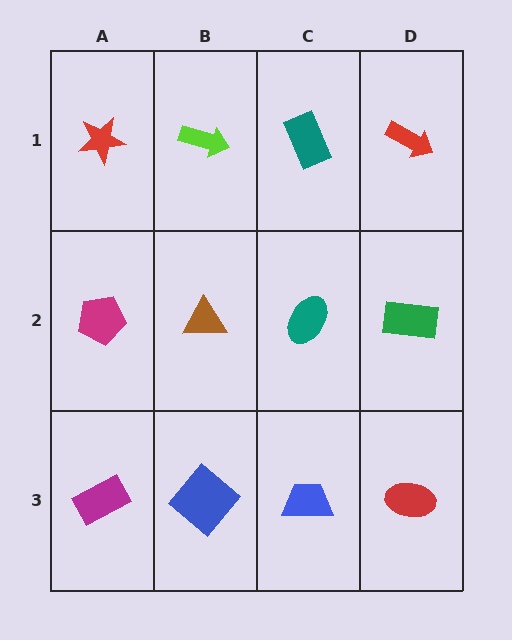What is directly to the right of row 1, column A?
A lime arrow.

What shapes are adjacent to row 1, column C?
A teal ellipse (row 2, column C), a lime arrow (row 1, column B), a red arrow (row 1, column D).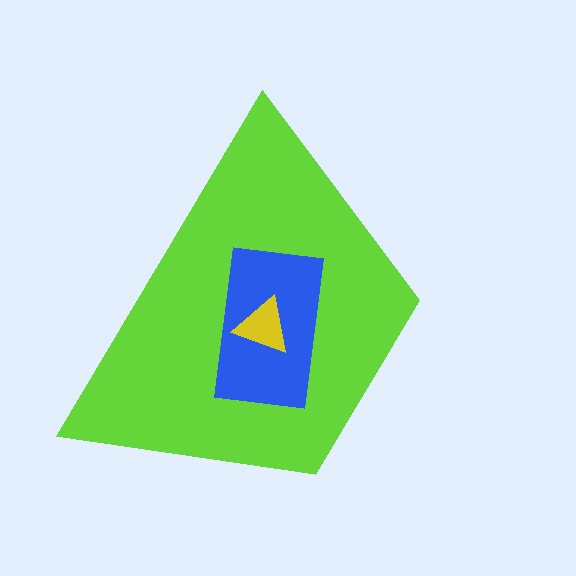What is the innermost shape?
The yellow triangle.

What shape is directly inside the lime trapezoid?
The blue rectangle.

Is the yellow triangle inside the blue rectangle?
Yes.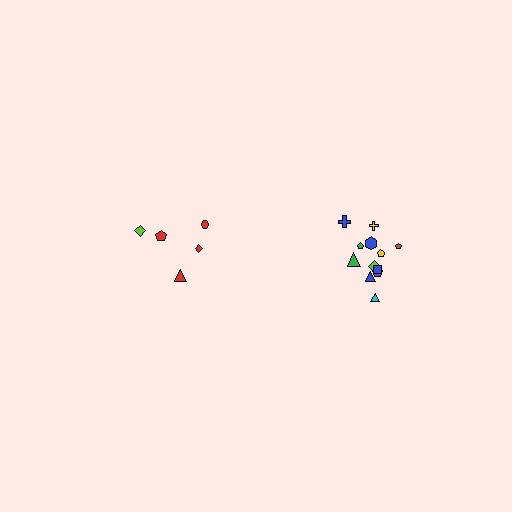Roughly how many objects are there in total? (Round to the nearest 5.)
Roughly 15 objects in total.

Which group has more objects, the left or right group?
The right group.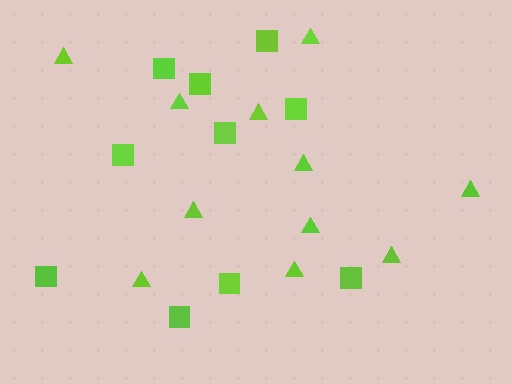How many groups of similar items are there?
There are 2 groups: one group of triangles (11) and one group of squares (10).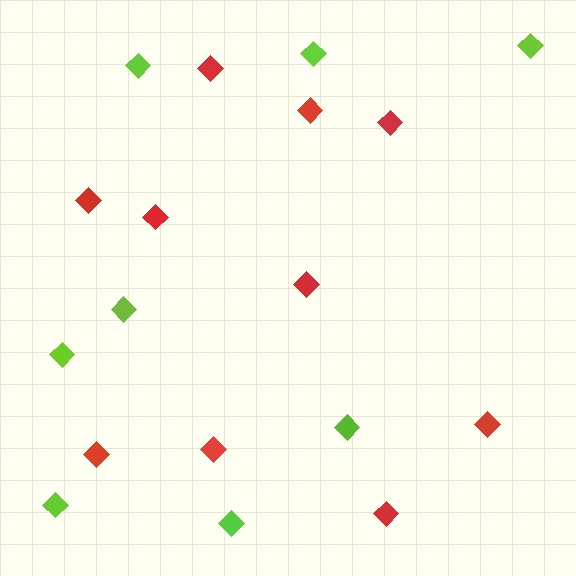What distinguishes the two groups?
There are 2 groups: one group of lime diamonds (8) and one group of red diamonds (10).